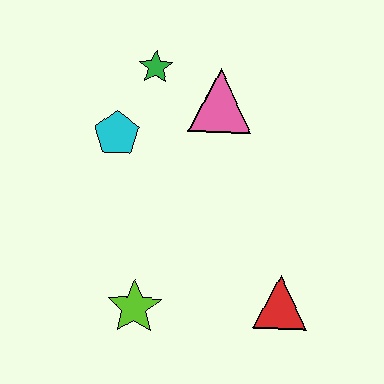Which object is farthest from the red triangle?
The green star is farthest from the red triangle.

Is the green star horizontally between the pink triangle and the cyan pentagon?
Yes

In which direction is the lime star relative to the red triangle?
The lime star is to the left of the red triangle.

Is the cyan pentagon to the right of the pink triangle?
No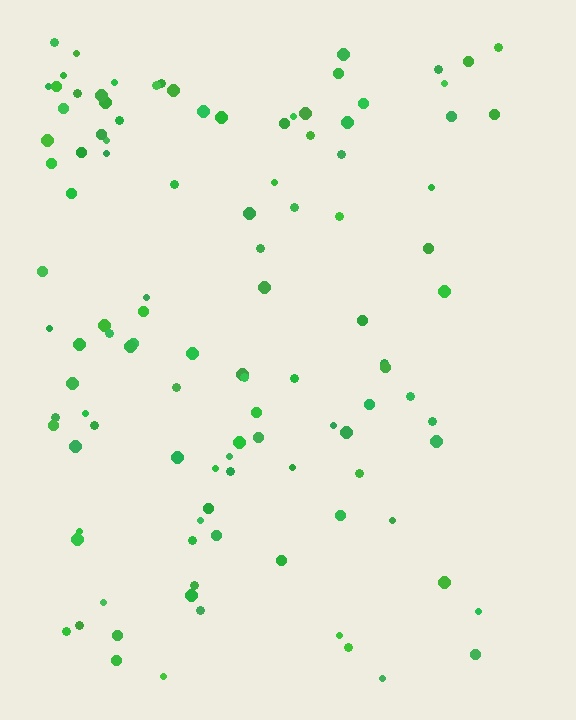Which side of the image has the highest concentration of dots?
The left.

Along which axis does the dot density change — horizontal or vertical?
Horizontal.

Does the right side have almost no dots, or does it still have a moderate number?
Still a moderate number, just noticeably fewer than the left.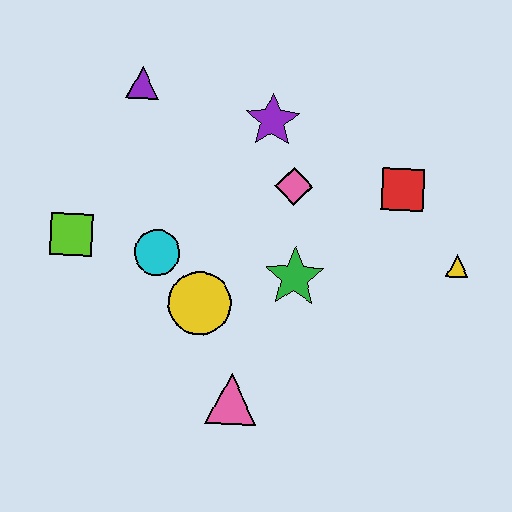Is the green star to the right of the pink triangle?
Yes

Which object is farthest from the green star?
The purple triangle is farthest from the green star.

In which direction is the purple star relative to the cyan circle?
The purple star is above the cyan circle.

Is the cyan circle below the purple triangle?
Yes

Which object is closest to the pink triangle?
The yellow circle is closest to the pink triangle.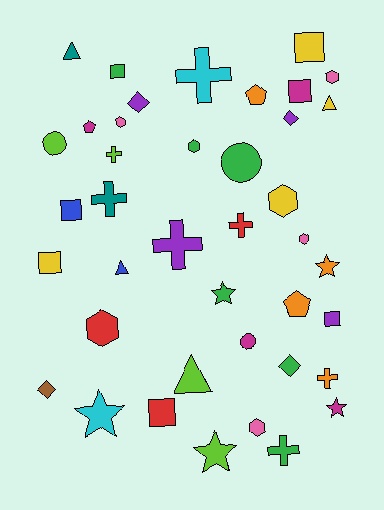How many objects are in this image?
There are 40 objects.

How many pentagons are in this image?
There are 3 pentagons.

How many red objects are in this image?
There are 3 red objects.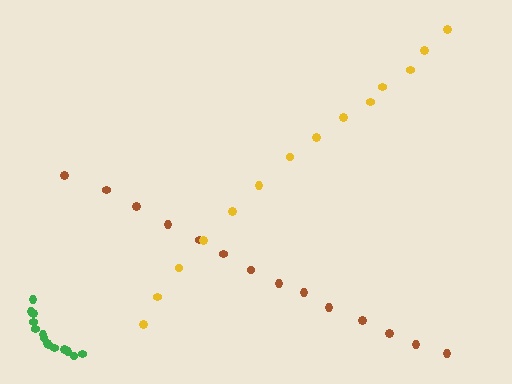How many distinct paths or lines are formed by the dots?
There are 3 distinct paths.